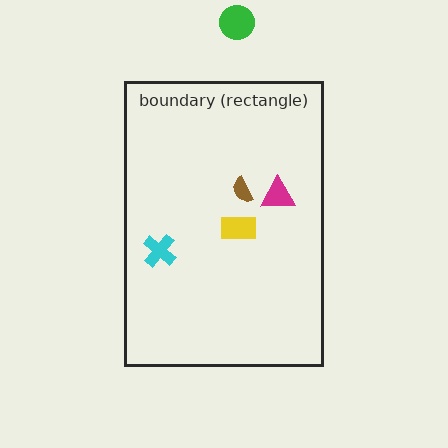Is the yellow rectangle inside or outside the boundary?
Inside.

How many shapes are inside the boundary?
4 inside, 1 outside.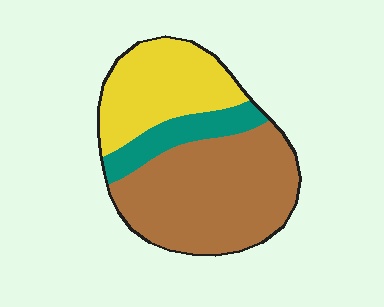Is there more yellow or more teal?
Yellow.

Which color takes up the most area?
Brown, at roughly 55%.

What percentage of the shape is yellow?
Yellow covers about 30% of the shape.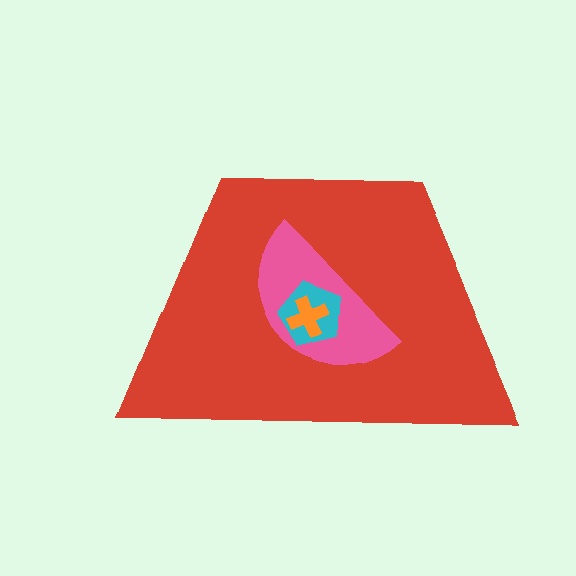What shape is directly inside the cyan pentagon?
The orange cross.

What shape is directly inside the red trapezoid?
The pink semicircle.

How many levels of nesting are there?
4.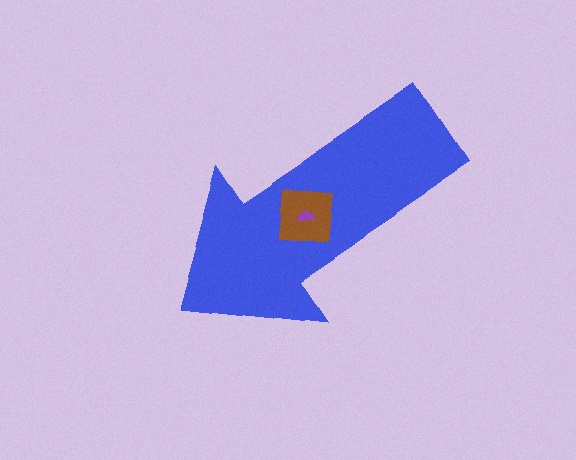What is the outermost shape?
The blue arrow.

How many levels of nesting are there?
3.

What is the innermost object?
The purple semicircle.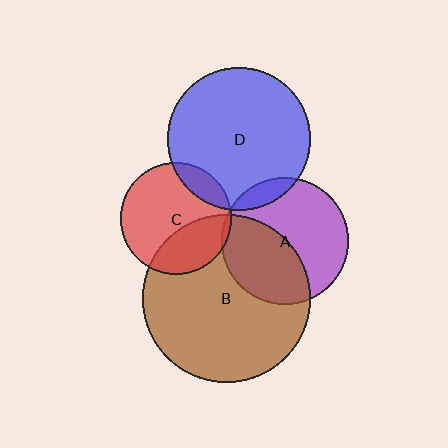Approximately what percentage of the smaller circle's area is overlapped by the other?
Approximately 5%.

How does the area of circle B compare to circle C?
Approximately 2.3 times.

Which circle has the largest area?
Circle B (brown).